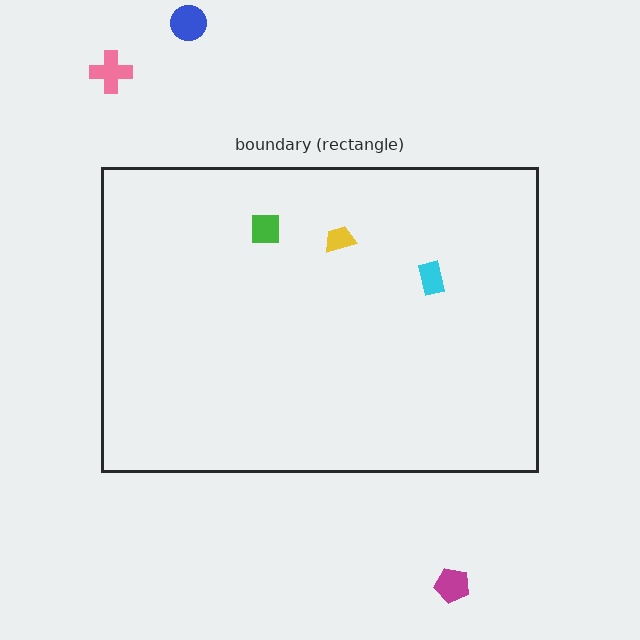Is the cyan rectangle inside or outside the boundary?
Inside.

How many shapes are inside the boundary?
3 inside, 3 outside.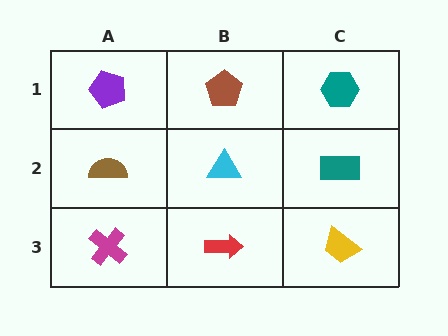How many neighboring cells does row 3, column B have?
3.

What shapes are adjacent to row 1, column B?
A cyan triangle (row 2, column B), a purple pentagon (row 1, column A), a teal hexagon (row 1, column C).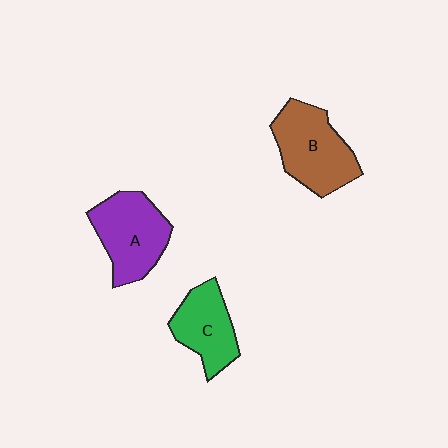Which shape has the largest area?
Shape B (brown).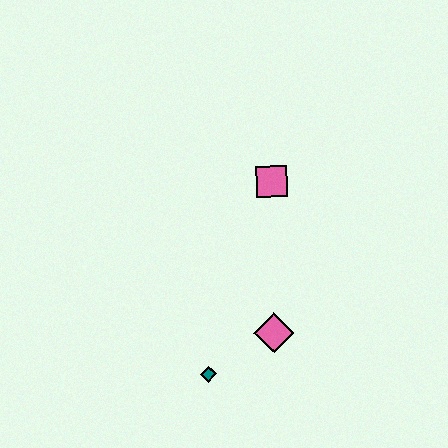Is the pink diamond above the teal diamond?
Yes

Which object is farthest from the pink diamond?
The pink square is farthest from the pink diamond.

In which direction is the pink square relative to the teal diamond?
The pink square is above the teal diamond.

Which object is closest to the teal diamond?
The pink diamond is closest to the teal diamond.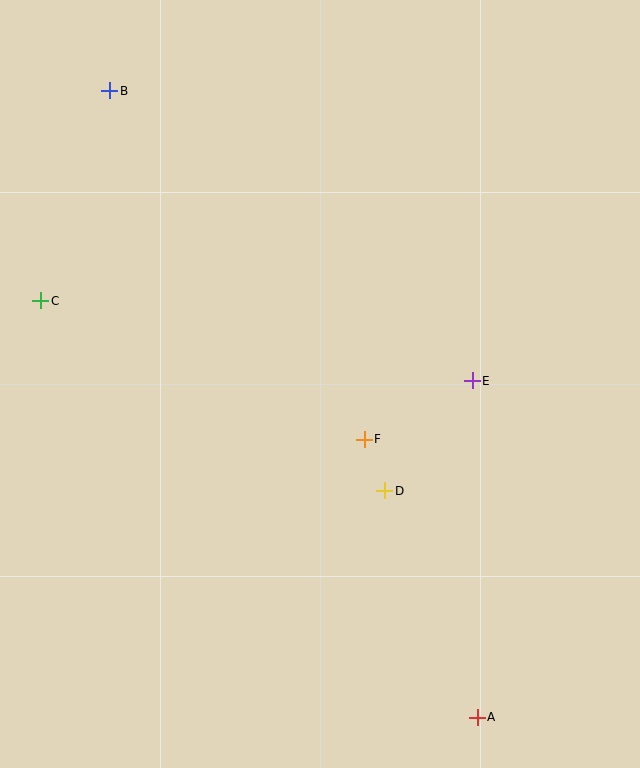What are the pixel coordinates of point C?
Point C is at (41, 301).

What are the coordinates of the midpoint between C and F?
The midpoint between C and F is at (203, 370).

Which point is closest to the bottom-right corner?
Point A is closest to the bottom-right corner.